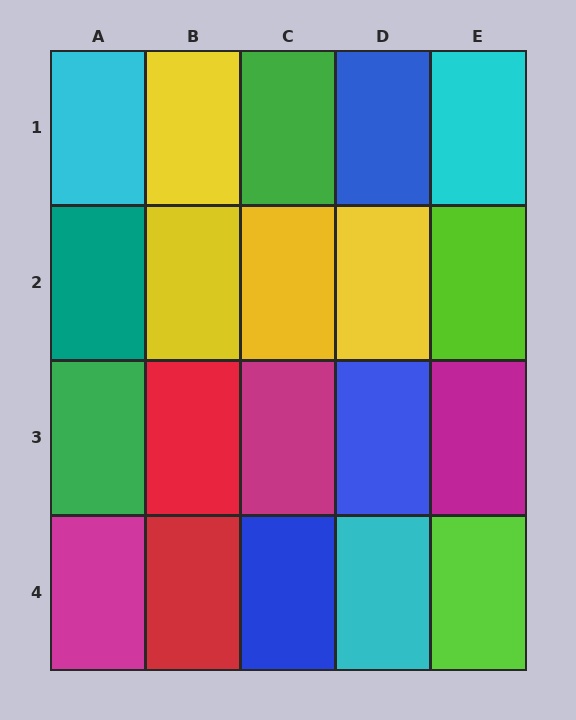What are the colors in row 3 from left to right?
Green, red, magenta, blue, magenta.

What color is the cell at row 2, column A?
Teal.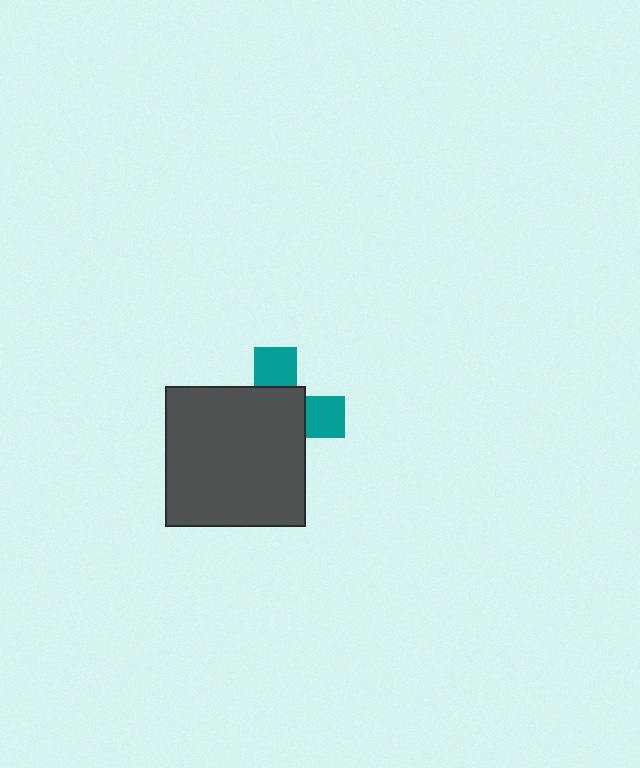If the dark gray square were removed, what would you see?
You would see the complete teal cross.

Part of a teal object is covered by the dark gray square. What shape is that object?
It is a cross.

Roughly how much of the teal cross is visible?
A small part of it is visible (roughly 33%).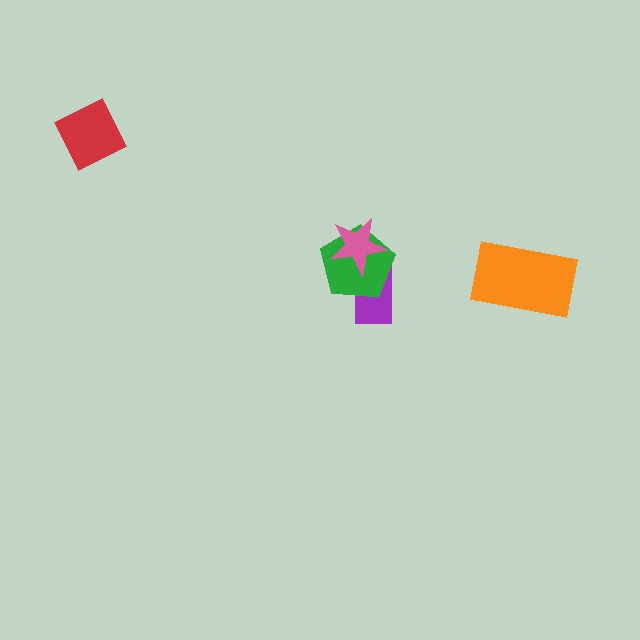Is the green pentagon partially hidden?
Yes, it is partially covered by another shape.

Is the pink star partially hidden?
No, no other shape covers it.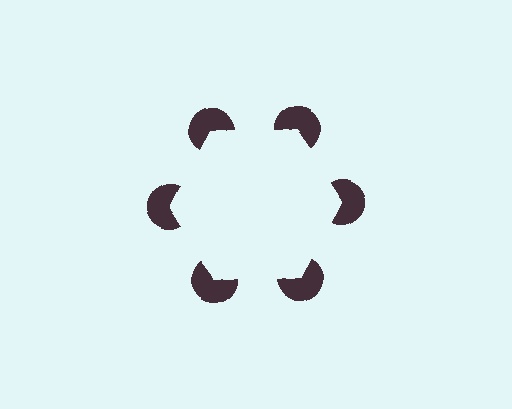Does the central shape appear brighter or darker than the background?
It typically appears slightly brighter than the background, even though no actual brightness change is drawn.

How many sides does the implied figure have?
6 sides.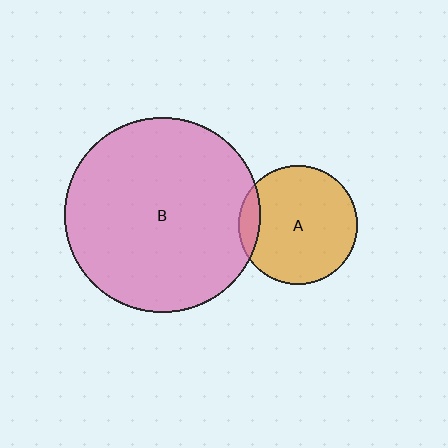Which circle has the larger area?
Circle B (pink).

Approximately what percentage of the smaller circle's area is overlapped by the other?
Approximately 10%.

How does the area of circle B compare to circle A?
Approximately 2.7 times.